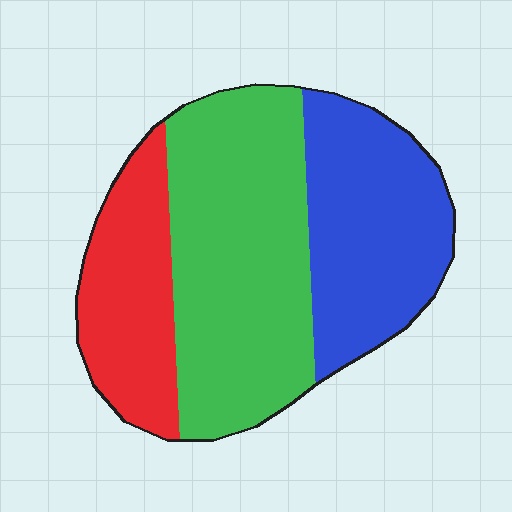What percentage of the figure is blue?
Blue covers roughly 30% of the figure.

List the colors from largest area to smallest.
From largest to smallest: green, blue, red.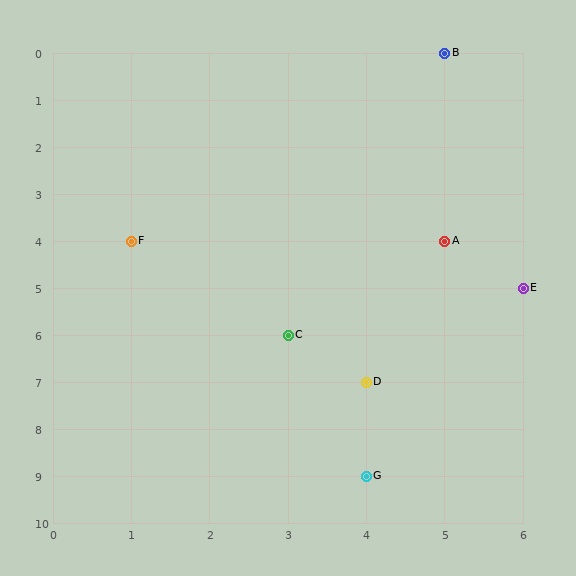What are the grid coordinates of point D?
Point D is at grid coordinates (4, 7).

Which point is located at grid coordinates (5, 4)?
Point A is at (5, 4).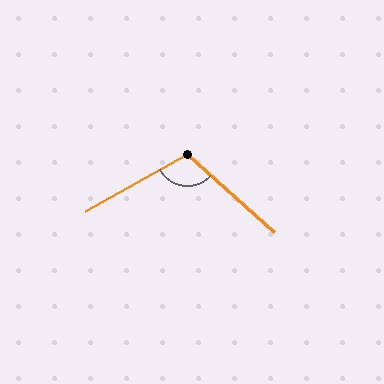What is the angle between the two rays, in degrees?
Approximately 109 degrees.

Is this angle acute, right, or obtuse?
It is obtuse.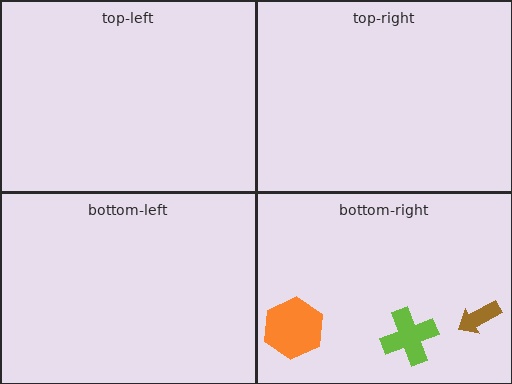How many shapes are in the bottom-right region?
3.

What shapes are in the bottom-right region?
The brown arrow, the lime cross, the orange hexagon.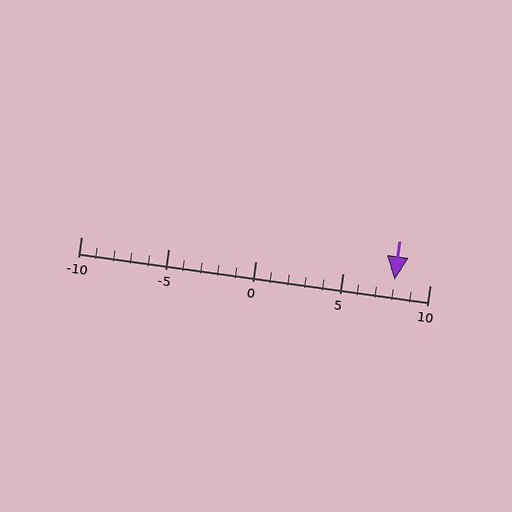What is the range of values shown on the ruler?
The ruler shows values from -10 to 10.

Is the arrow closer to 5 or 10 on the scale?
The arrow is closer to 10.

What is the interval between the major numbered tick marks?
The major tick marks are spaced 5 units apart.